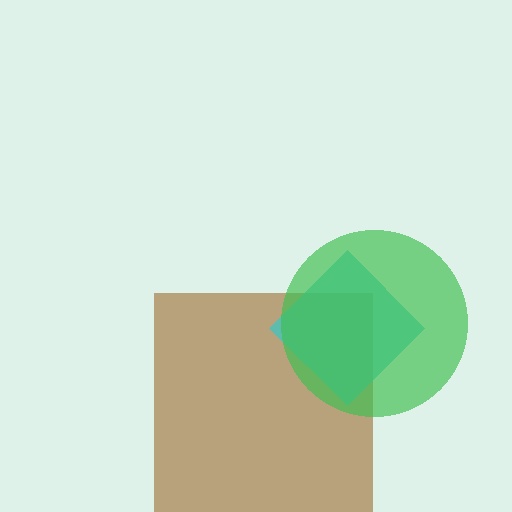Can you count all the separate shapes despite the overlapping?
Yes, there are 3 separate shapes.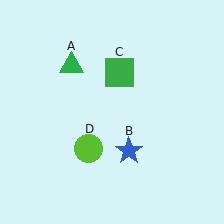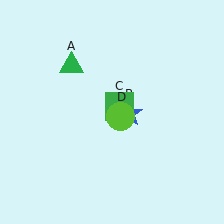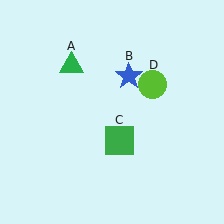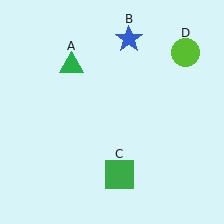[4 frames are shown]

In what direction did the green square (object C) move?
The green square (object C) moved down.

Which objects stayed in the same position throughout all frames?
Green triangle (object A) remained stationary.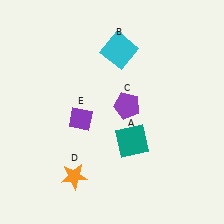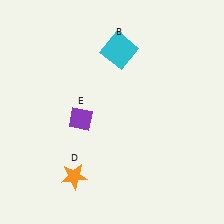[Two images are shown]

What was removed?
The teal square (A), the purple pentagon (C) were removed in Image 2.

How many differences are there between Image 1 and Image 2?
There are 2 differences between the two images.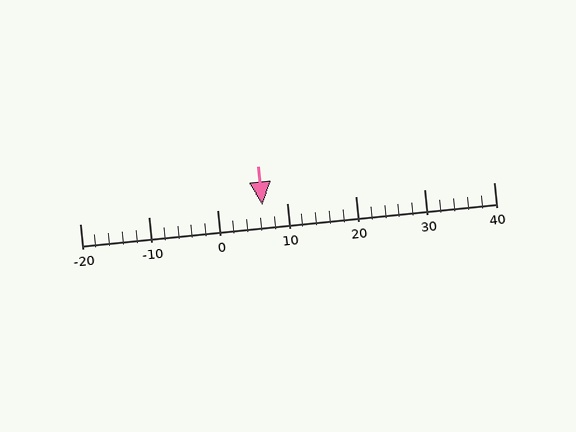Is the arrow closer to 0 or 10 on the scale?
The arrow is closer to 10.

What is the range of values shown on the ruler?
The ruler shows values from -20 to 40.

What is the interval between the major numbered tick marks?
The major tick marks are spaced 10 units apart.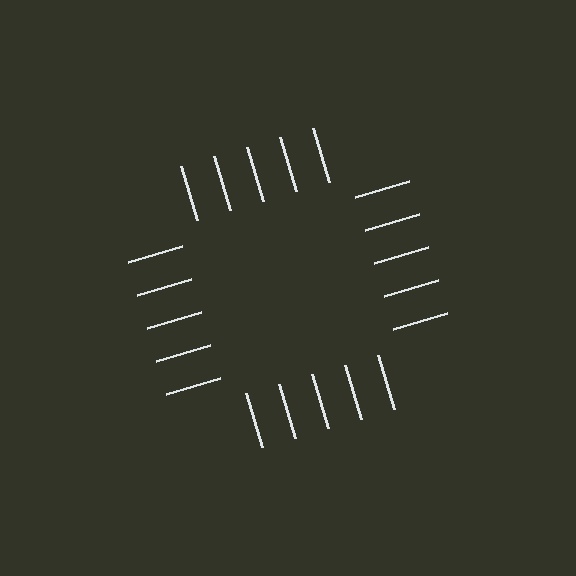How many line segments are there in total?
20 — 5 along each of the 4 edges.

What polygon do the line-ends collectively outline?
An illusory square — the line segments terminate on its edges but no continuous stroke is drawn.